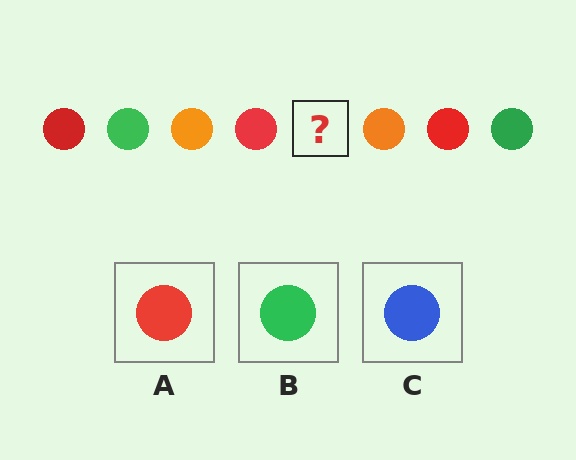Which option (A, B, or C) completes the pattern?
B.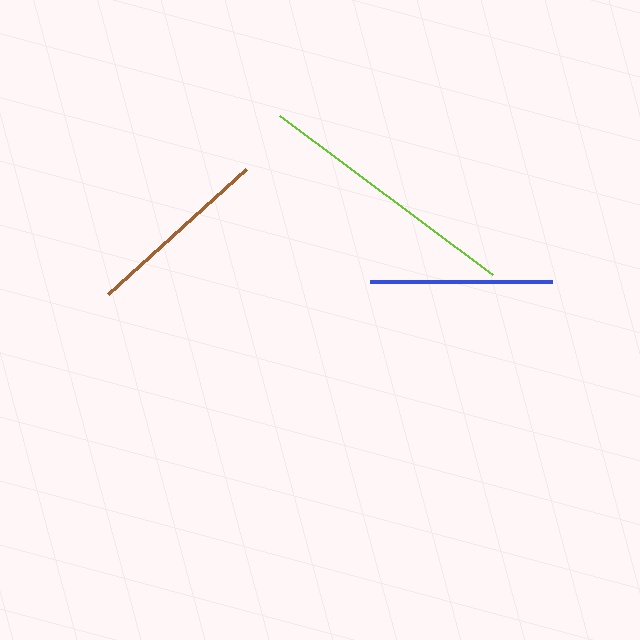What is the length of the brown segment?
The brown segment is approximately 186 pixels long.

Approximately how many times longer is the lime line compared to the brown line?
The lime line is approximately 1.4 times the length of the brown line.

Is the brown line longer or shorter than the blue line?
The brown line is longer than the blue line.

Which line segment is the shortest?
The blue line is the shortest at approximately 182 pixels.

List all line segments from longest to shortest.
From longest to shortest: lime, brown, blue.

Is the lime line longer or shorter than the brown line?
The lime line is longer than the brown line.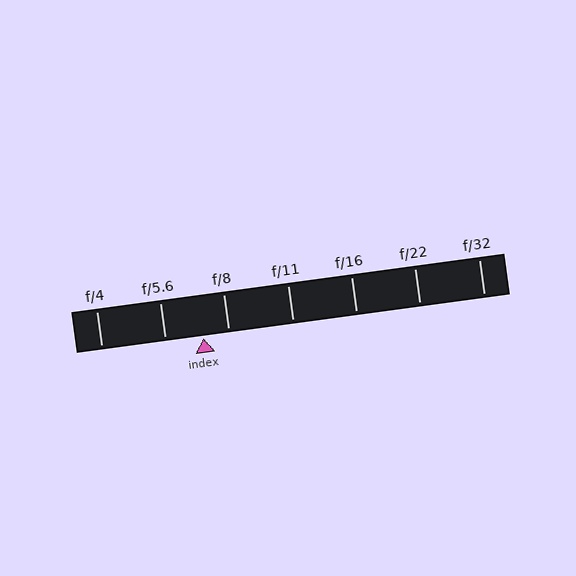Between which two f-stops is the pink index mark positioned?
The index mark is between f/5.6 and f/8.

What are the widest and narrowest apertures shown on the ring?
The widest aperture shown is f/4 and the narrowest is f/32.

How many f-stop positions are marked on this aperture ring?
There are 7 f-stop positions marked.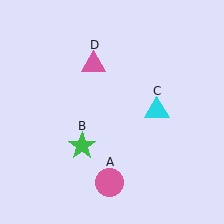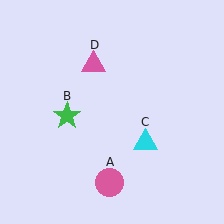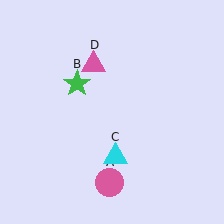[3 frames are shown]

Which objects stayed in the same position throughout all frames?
Pink circle (object A) and pink triangle (object D) remained stationary.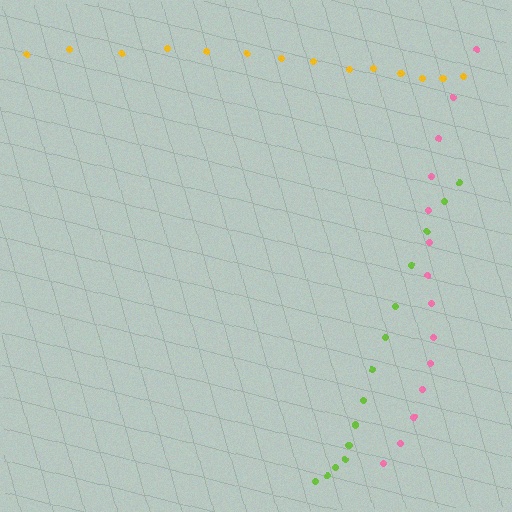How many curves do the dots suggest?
There are 3 distinct paths.